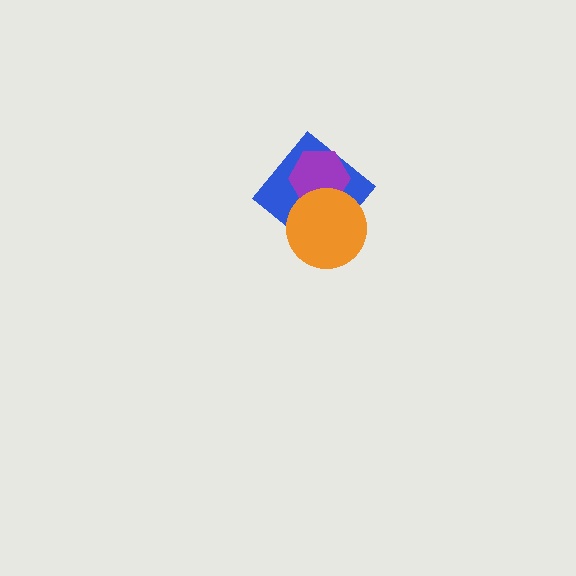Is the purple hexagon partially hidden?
Yes, it is partially covered by another shape.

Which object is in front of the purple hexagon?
The orange circle is in front of the purple hexagon.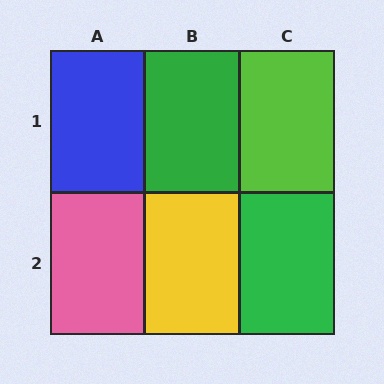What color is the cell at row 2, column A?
Pink.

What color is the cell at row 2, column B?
Yellow.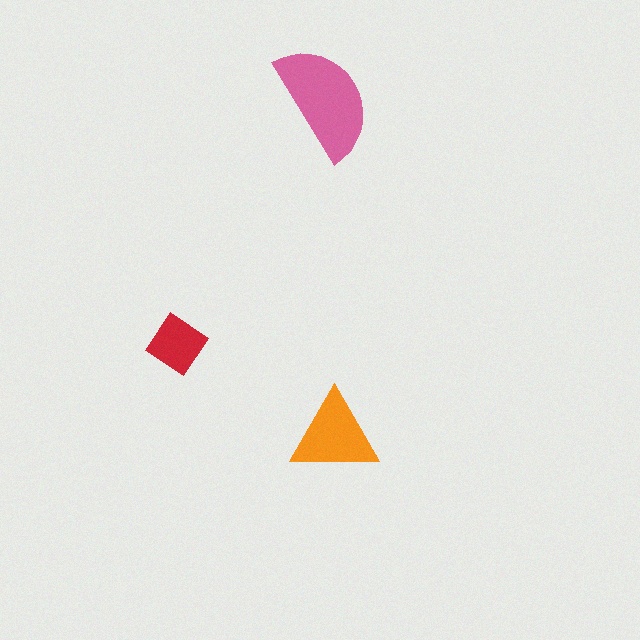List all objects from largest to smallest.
The pink semicircle, the orange triangle, the red diamond.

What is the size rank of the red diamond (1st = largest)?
3rd.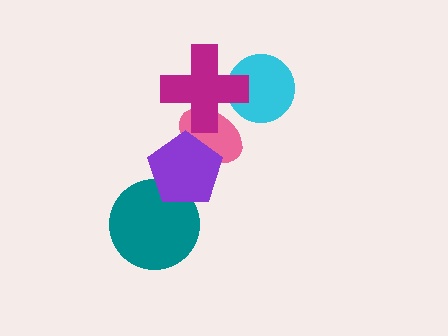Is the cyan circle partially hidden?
Yes, it is partially covered by another shape.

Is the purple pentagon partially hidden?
No, no other shape covers it.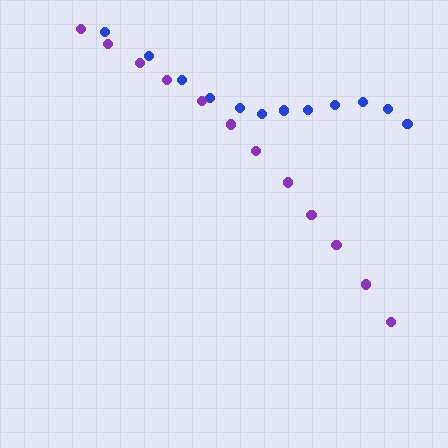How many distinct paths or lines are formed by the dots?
There are 2 distinct paths.